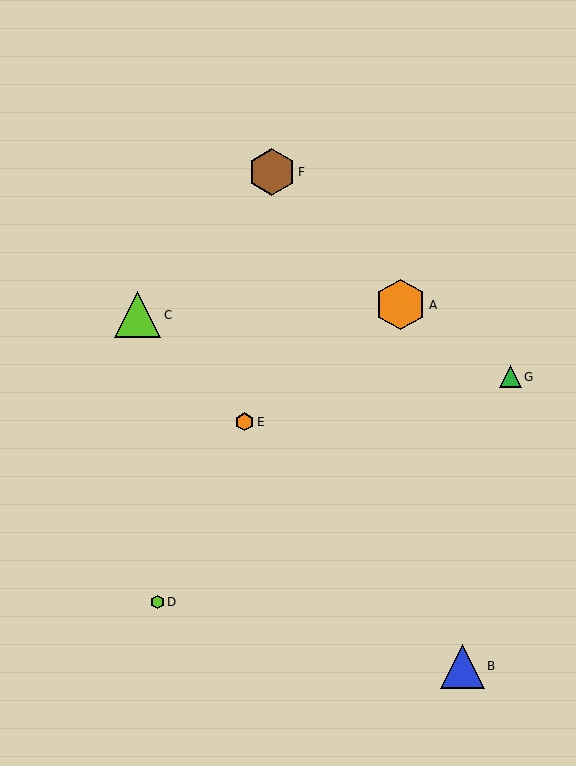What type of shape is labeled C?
Shape C is a lime triangle.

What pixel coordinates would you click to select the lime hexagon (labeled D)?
Click at (158, 602) to select the lime hexagon D.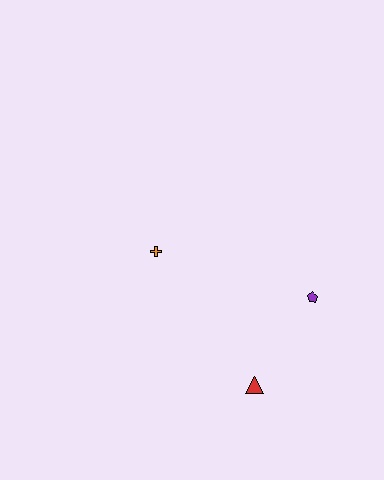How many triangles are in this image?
There is 1 triangle.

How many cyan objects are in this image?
There are no cyan objects.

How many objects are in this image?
There are 3 objects.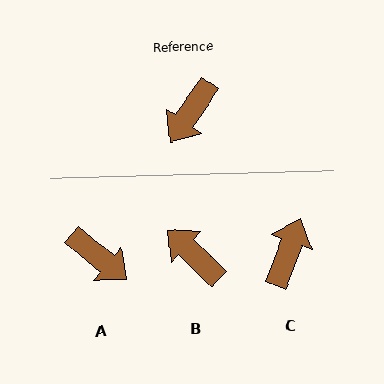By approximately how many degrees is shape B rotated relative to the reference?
Approximately 100 degrees clockwise.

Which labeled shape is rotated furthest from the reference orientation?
C, about 166 degrees away.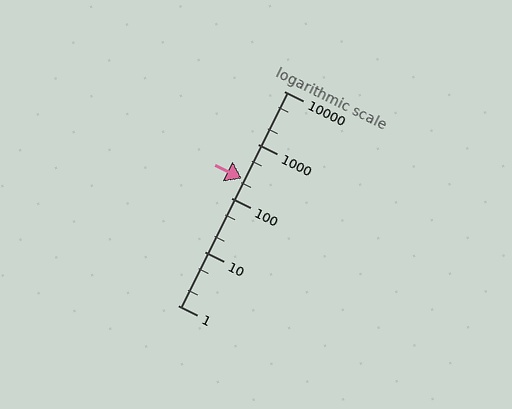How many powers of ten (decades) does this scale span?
The scale spans 4 decades, from 1 to 10000.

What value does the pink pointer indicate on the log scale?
The pointer indicates approximately 230.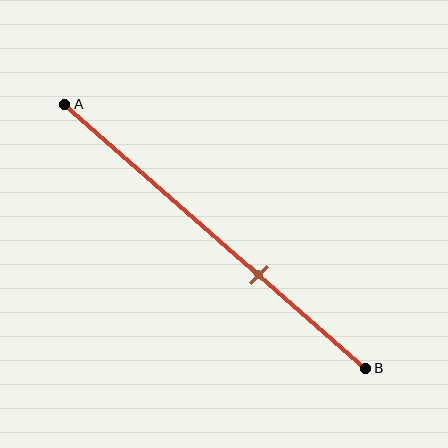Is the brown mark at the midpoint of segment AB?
No, the mark is at about 65% from A, not at the 50% midpoint.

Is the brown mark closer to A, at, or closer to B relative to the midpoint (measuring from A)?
The brown mark is closer to point B than the midpoint of segment AB.